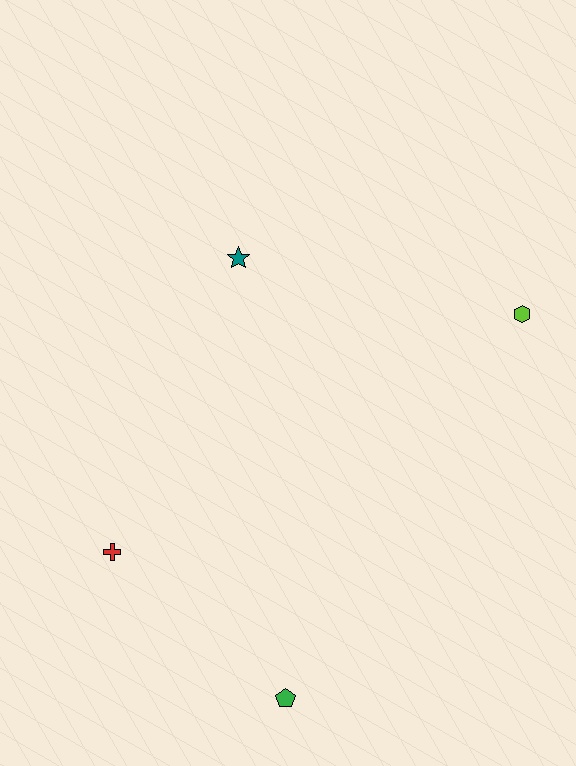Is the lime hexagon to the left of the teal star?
No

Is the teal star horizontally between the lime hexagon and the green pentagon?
No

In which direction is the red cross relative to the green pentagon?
The red cross is to the left of the green pentagon.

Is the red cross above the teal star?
No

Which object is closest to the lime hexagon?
The teal star is closest to the lime hexagon.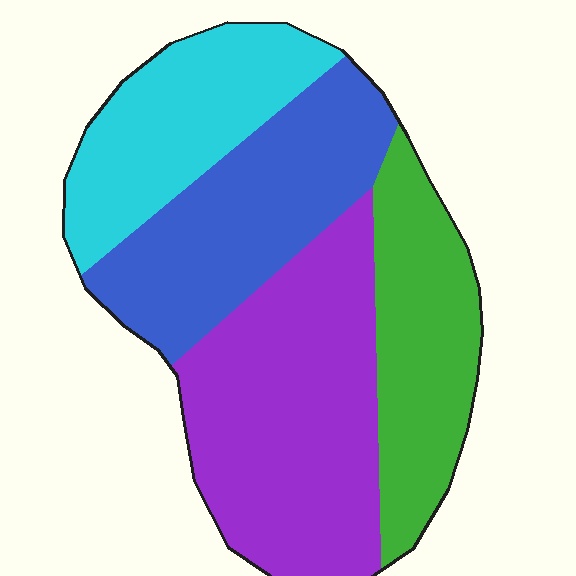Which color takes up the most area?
Purple, at roughly 35%.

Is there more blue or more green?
Blue.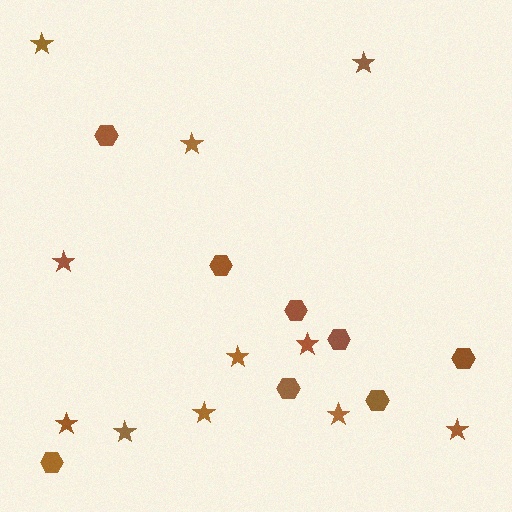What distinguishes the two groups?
There are 2 groups: one group of stars (11) and one group of hexagons (8).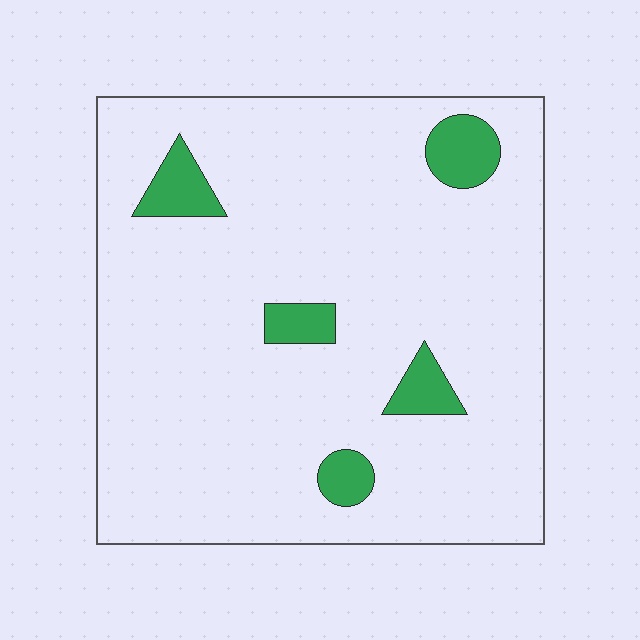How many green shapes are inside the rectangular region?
5.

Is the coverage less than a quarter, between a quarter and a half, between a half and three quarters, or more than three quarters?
Less than a quarter.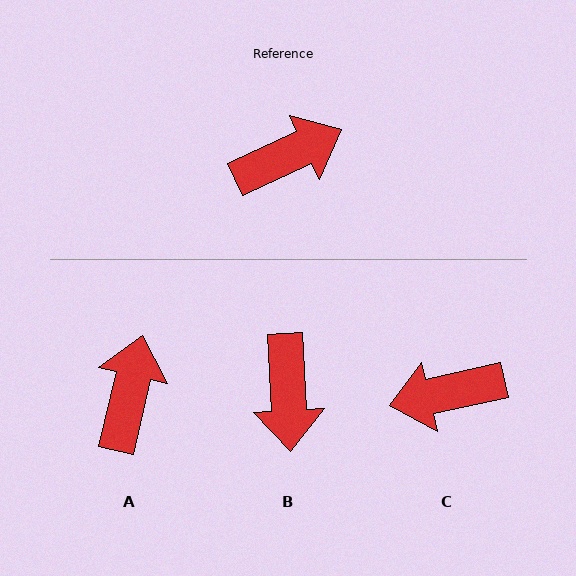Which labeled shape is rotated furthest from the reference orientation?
C, about 168 degrees away.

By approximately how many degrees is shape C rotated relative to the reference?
Approximately 168 degrees counter-clockwise.